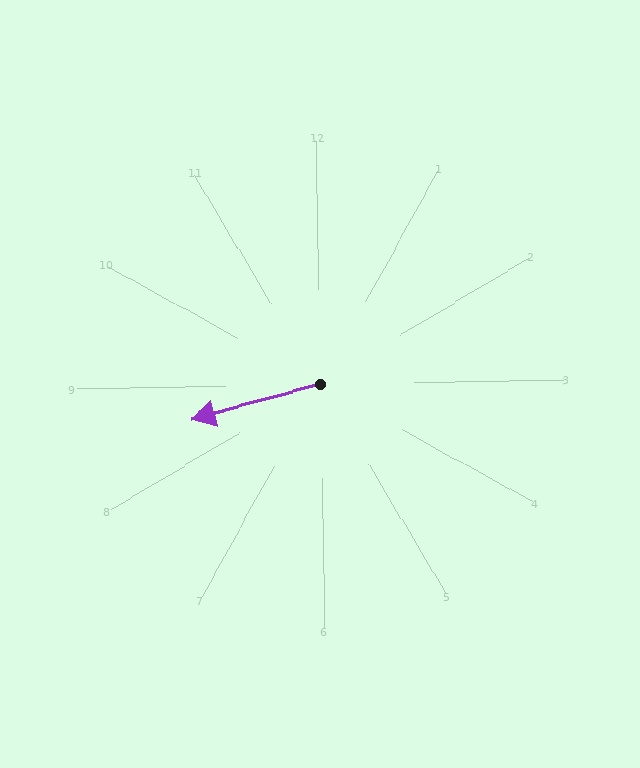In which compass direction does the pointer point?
West.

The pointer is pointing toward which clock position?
Roughly 9 o'clock.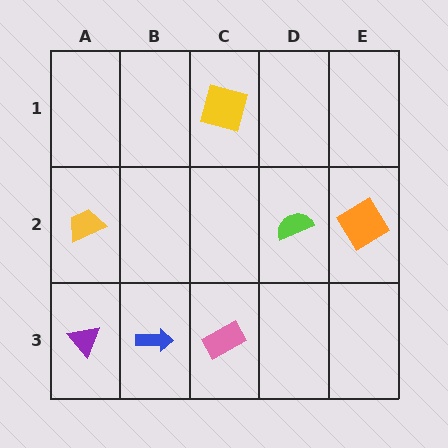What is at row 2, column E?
An orange diamond.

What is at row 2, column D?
A lime semicircle.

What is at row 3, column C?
A pink rectangle.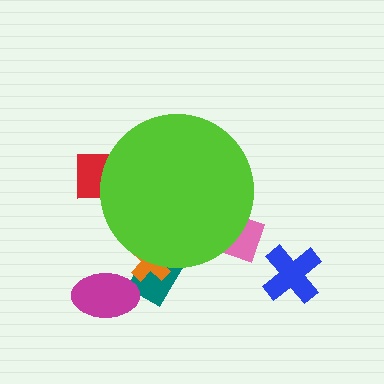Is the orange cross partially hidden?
Yes, the orange cross is partially hidden behind the lime circle.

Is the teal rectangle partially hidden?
Yes, the teal rectangle is partially hidden behind the lime circle.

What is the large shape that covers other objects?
A lime circle.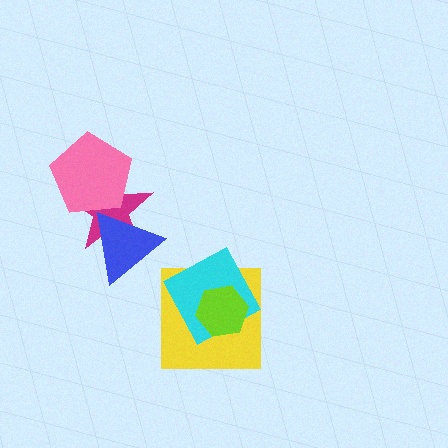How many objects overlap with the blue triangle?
2 objects overlap with the blue triangle.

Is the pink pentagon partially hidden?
No, no other shape covers it.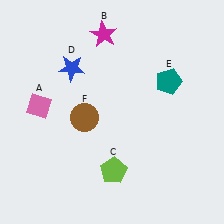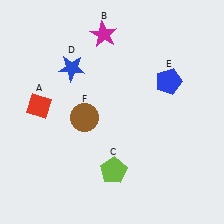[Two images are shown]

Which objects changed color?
A changed from pink to red. E changed from teal to blue.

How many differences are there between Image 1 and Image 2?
There are 2 differences between the two images.